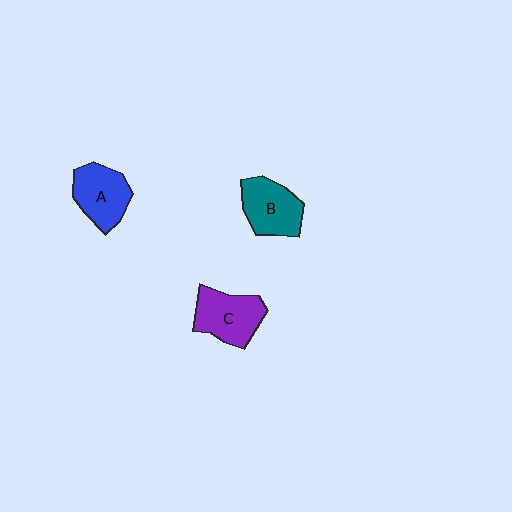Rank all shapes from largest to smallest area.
From largest to smallest: C (purple), B (teal), A (blue).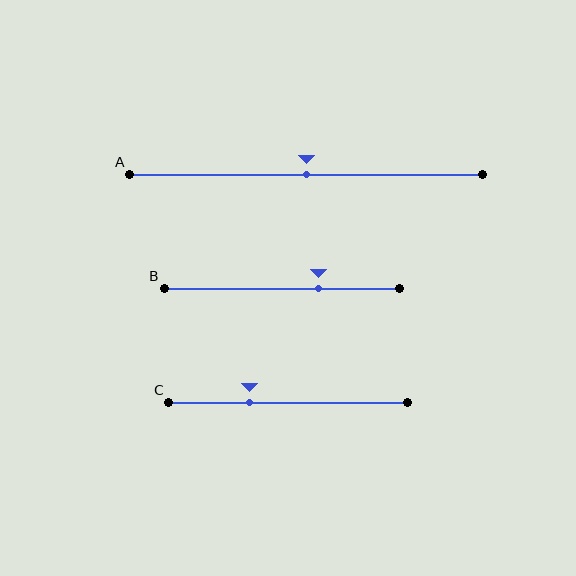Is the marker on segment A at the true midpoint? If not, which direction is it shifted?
Yes, the marker on segment A is at the true midpoint.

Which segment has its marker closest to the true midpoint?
Segment A has its marker closest to the true midpoint.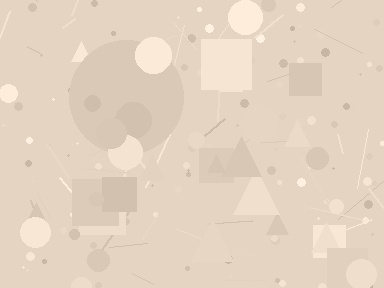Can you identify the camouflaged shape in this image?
The camouflaged shape is a circle.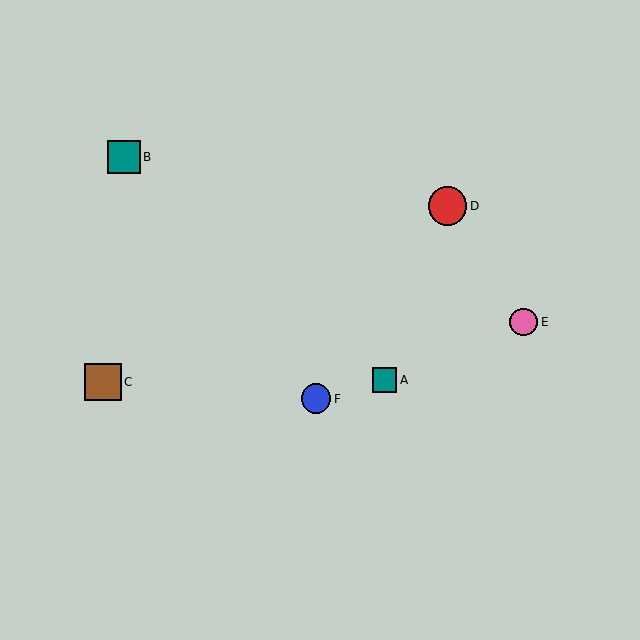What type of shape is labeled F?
Shape F is a blue circle.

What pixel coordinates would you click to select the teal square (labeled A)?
Click at (385, 380) to select the teal square A.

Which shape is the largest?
The red circle (labeled D) is the largest.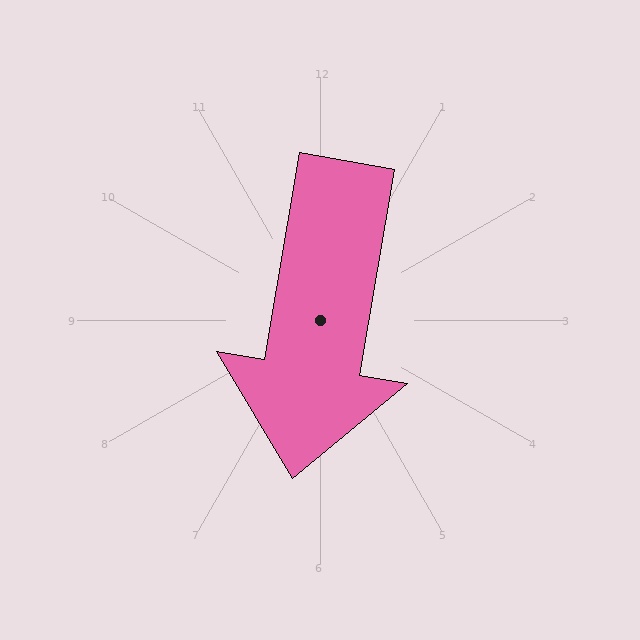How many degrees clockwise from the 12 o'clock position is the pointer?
Approximately 190 degrees.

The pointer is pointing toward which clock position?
Roughly 6 o'clock.